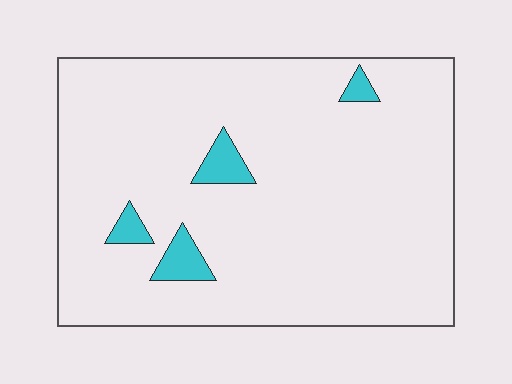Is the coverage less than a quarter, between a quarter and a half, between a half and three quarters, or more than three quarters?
Less than a quarter.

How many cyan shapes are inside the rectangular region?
4.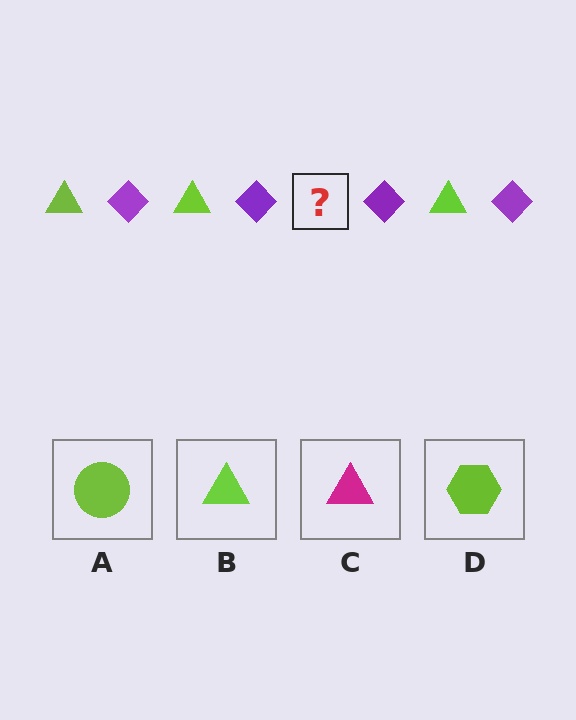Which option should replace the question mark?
Option B.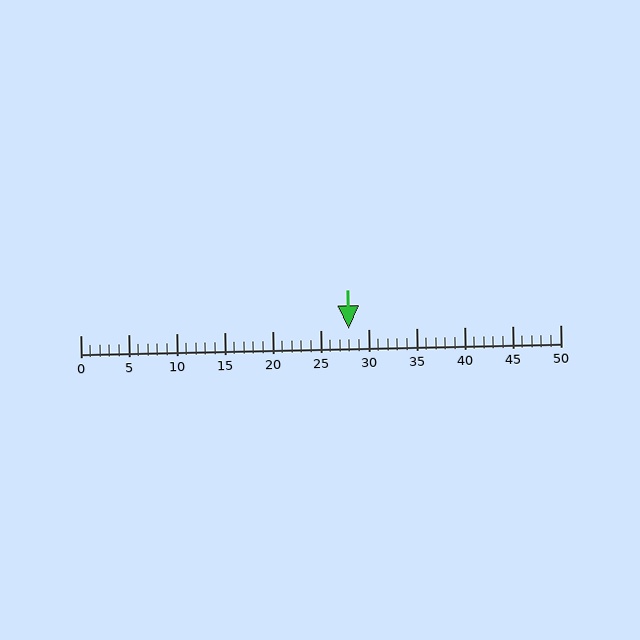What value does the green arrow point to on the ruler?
The green arrow points to approximately 28.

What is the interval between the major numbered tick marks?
The major tick marks are spaced 5 units apart.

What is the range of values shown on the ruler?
The ruler shows values from 0 to 50.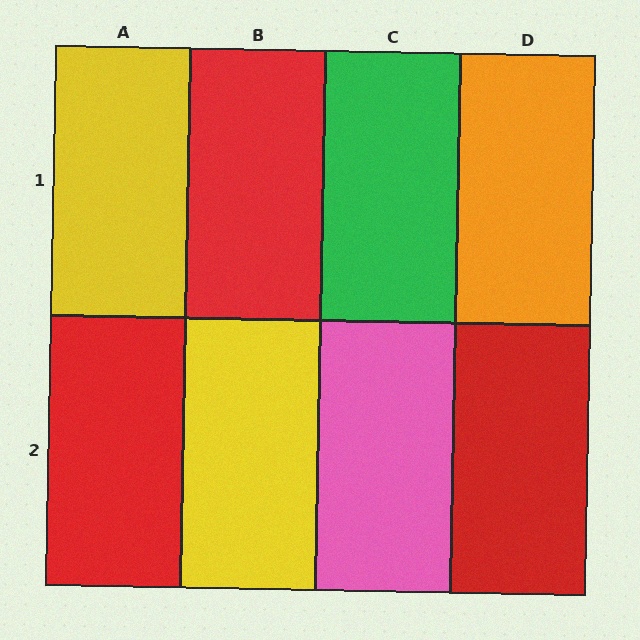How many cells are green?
1 cell is green.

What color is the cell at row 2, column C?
Pink.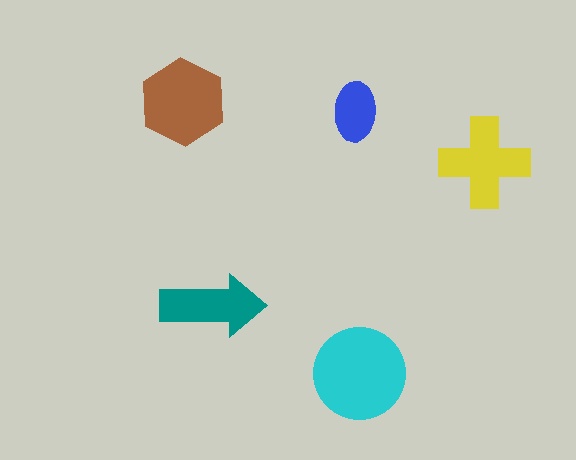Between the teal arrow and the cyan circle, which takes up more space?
The cyan circle.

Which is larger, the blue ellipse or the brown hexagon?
The brown hexagon.